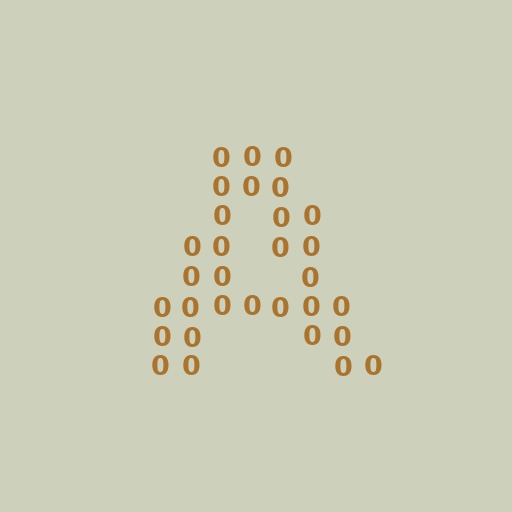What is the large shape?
The large shape is the letter A.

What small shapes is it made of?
It is made of small digit 0's.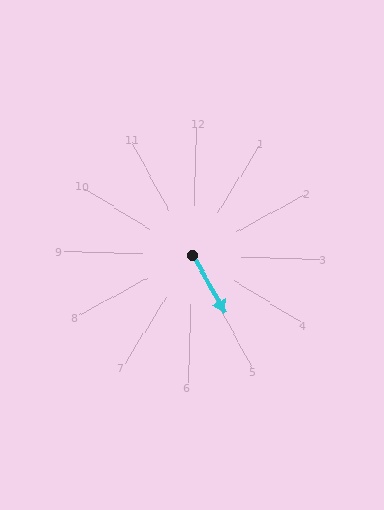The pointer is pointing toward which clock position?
Roughly 5 o'clock.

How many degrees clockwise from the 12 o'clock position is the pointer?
Approximately 148 degrees.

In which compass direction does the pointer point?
Southeast.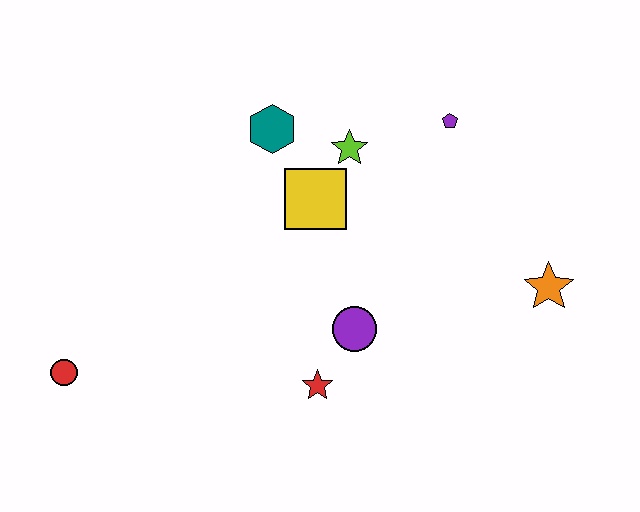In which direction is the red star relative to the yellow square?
The red star is below the yellow square.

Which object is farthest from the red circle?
The orange star is farthest from the red circle.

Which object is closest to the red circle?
The red star is closest to the red circle.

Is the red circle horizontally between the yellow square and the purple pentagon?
No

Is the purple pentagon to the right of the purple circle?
Yes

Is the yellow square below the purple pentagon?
Yes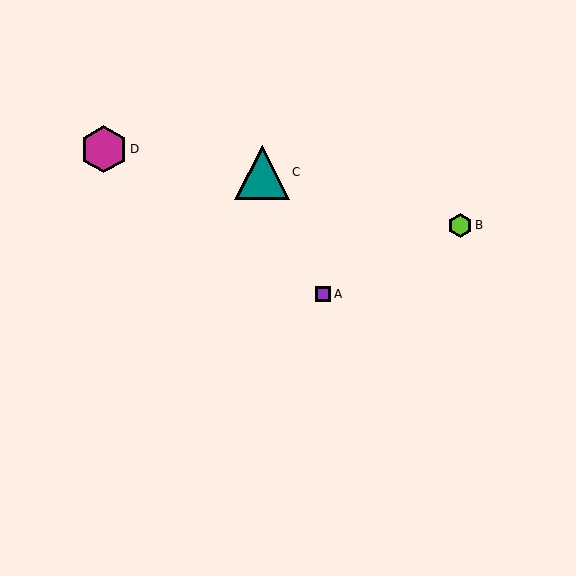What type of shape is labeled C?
Shape C is a teal triangle.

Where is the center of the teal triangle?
The center of the teal triangle is at (262, 172).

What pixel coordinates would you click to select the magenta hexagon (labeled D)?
Click at (104, 149) to select the magenta hexagon D.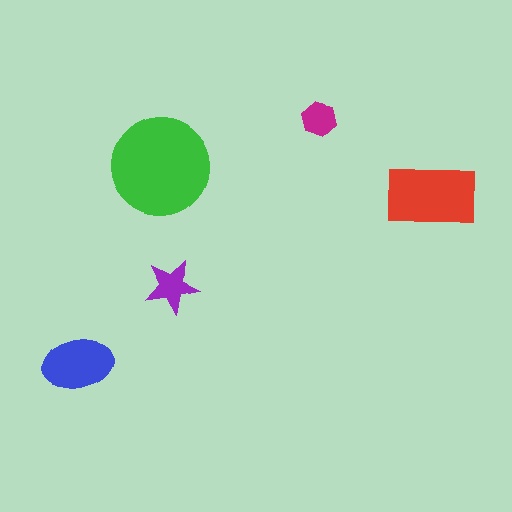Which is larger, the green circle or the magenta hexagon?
The green circle.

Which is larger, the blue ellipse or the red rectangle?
The red rectangle.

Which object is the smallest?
The magenta hexagon.